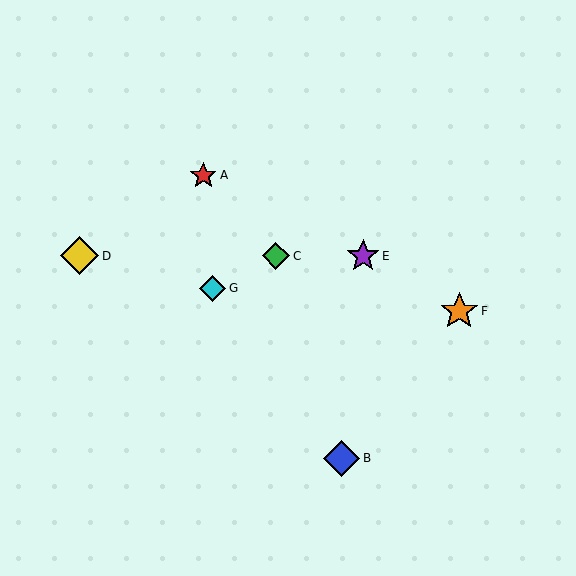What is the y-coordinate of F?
Object F is at y≈311.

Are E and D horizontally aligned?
Yes, both are at y≈256.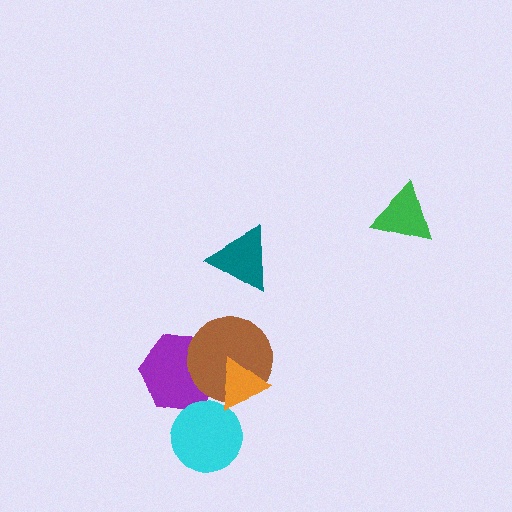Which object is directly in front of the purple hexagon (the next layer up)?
The brown circle is directly in front of the purple hexagon.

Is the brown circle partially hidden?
Yes, it is partially covered by another shape.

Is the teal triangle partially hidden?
No, no other shape covers it.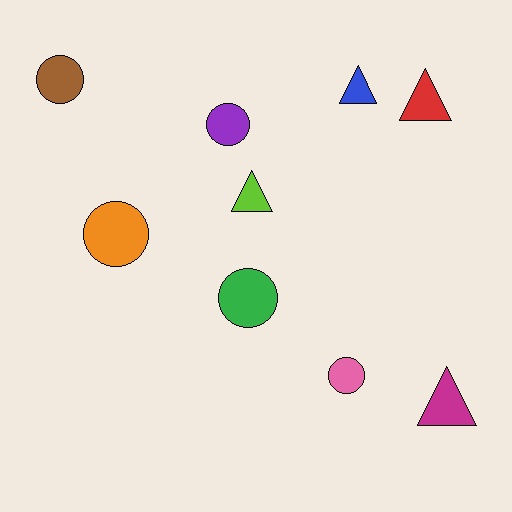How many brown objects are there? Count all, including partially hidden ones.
There is 1 brown object.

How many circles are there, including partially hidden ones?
There are 5 circles.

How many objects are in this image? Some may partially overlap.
There are 9 objects.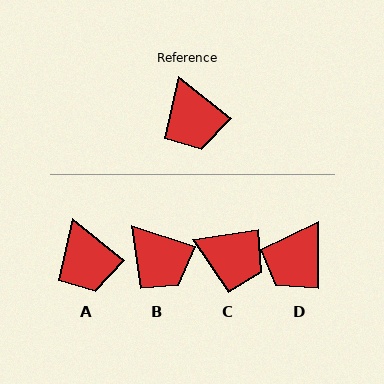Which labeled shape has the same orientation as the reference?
A.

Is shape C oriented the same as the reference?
No, it is off by about 47 degrees.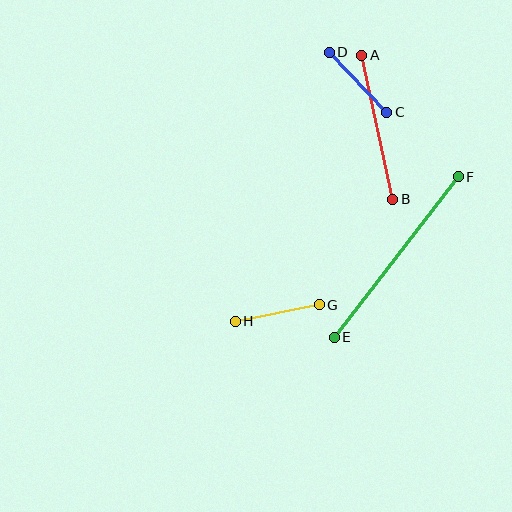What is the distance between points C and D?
The distance is approximately 83 pixels.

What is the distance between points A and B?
The distance is approximately 147 pixels.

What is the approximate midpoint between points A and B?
The midpoint is at approximately (377, 127) pixels.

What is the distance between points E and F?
The distance is approximately 202 pixels.